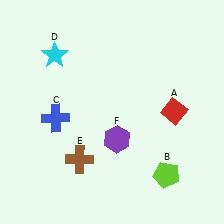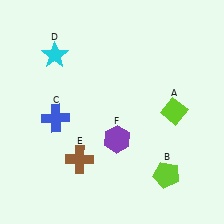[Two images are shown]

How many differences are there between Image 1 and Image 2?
There is 1 difference between the two images.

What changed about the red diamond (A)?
In Image 1, A is red. In Image 2, it changed to lime.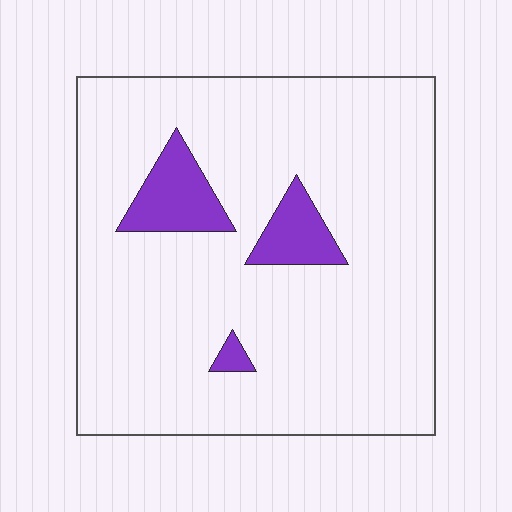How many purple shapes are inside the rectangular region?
3.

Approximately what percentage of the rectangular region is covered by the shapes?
Approximately 10%.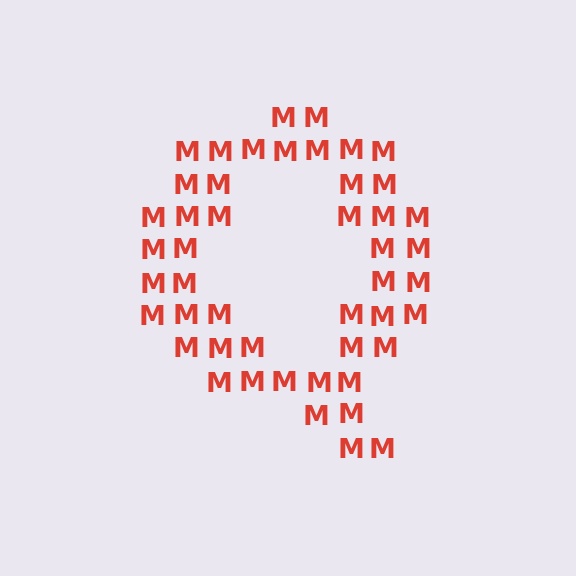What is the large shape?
The large shape is the letter Q.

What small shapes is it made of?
It is made of small letter M's.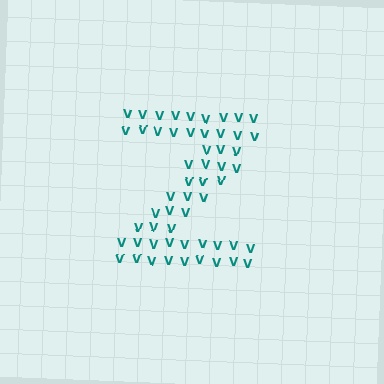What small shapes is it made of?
It is made of small letter V's.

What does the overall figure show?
The overall figure shows the letter Z.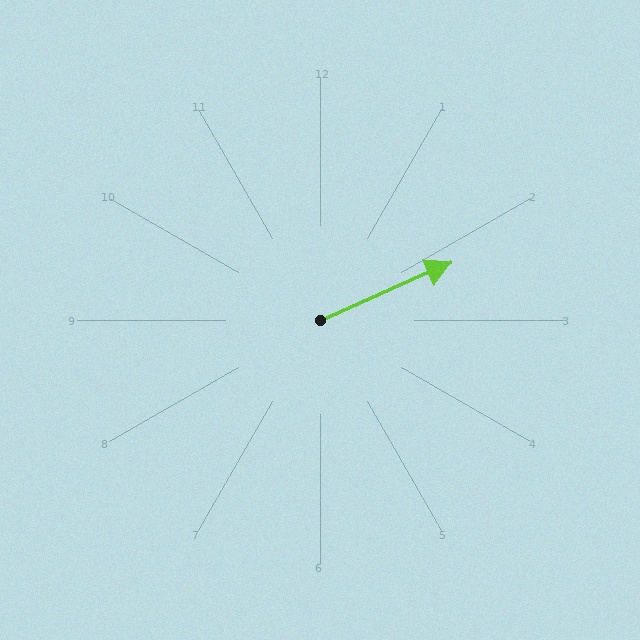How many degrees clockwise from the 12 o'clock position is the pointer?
Approximately 66 degrees.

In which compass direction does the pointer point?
Northeast.